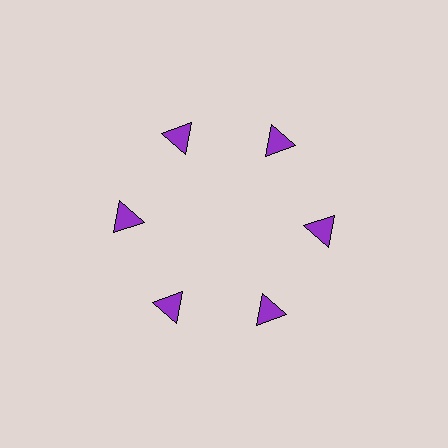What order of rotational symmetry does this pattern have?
This pattern has 6-fold rotational symmetry.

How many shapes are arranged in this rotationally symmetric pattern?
There are 6 shapes, arranged in 6 groups of 1.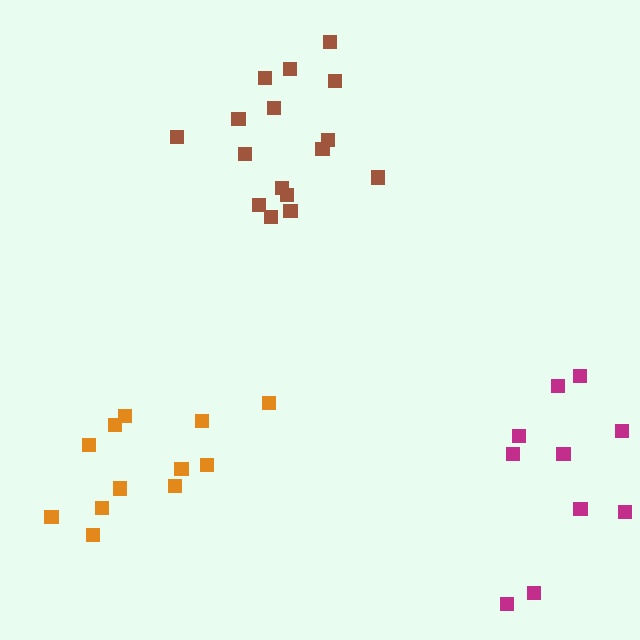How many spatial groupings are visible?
There are 3 spatial groupings.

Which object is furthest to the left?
The orange cluster is leftmost.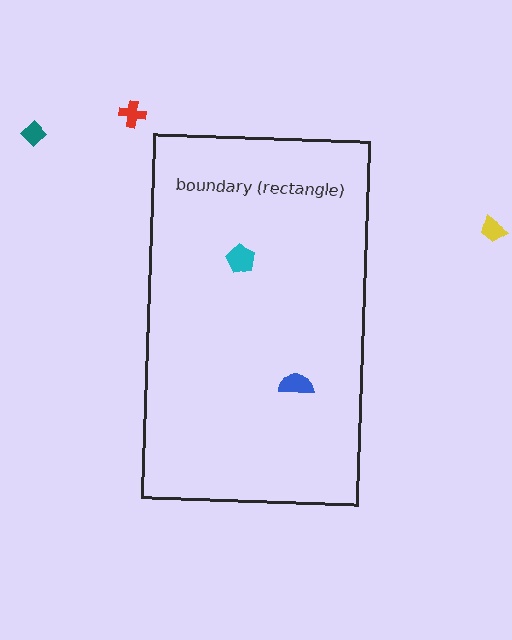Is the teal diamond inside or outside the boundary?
Outside.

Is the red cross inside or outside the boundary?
Outside.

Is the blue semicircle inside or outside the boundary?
Inside.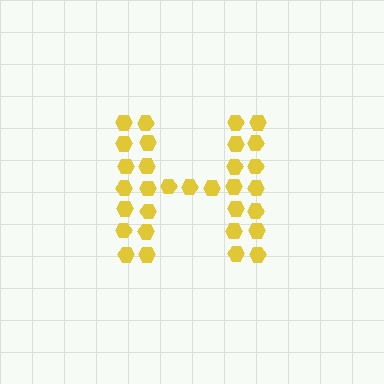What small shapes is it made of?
It is made of small hexagons.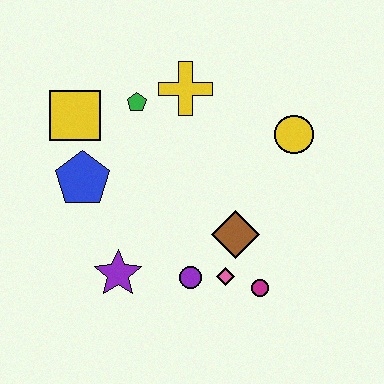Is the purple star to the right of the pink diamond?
No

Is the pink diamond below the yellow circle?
Yes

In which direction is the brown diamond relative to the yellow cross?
The brown diamond is below the yellow cross.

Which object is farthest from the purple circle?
The yellow square is farthest from the purple circle.